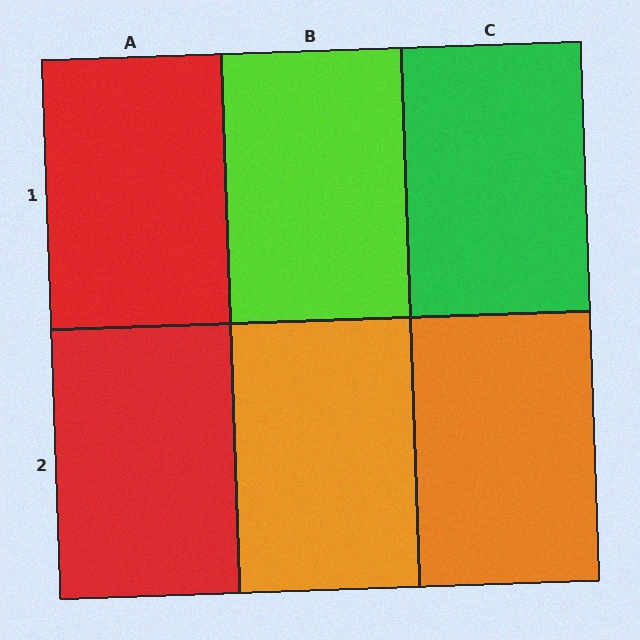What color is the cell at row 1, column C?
Green.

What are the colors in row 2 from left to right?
Red, orange, orange.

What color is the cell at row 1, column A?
Red.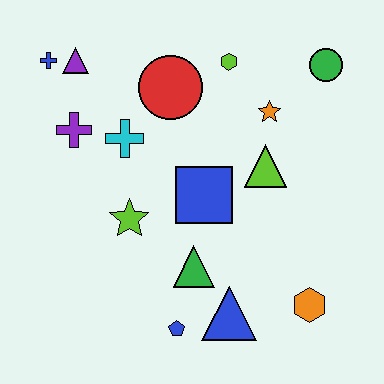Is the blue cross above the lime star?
Yes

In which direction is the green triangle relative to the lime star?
The green triangle is to the right of the lime star.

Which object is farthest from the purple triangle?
The orange hexagon is farthest from the purple triangle.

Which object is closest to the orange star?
The lime triangle is closest to the orange star.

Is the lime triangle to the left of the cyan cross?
No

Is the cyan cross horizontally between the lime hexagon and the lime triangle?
No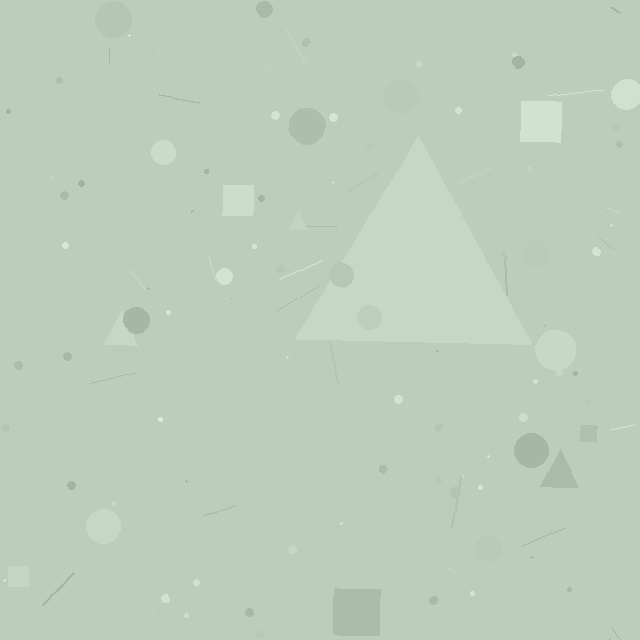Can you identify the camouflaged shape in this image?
The camouflaged shape is a triangle.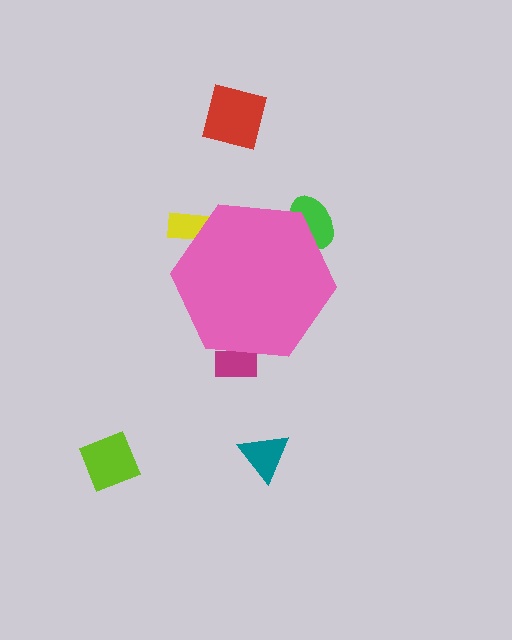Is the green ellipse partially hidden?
Yes, the green ellipse is partially hidden behind the pink hexagon.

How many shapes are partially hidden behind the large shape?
3 shapes are partially hidden.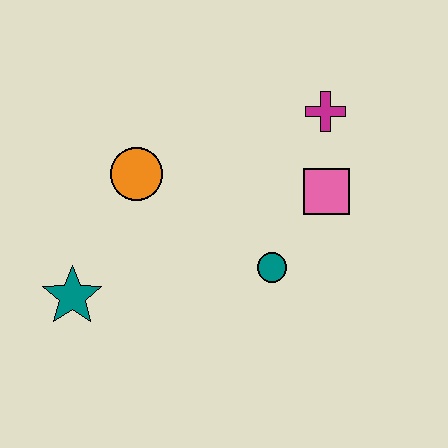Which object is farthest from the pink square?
The teal star is farthest from the pink square.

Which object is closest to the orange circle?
The teal star is closest to the orange circle.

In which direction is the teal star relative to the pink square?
The teal star is to the left of the pink square.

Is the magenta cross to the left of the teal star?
No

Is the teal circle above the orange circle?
No